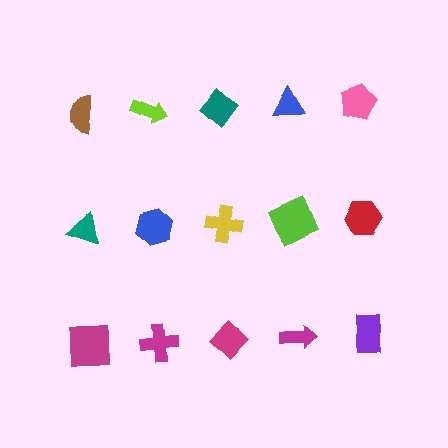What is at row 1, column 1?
A brown semicircle.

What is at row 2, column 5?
A red hexagon.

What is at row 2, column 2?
A blue hexagon.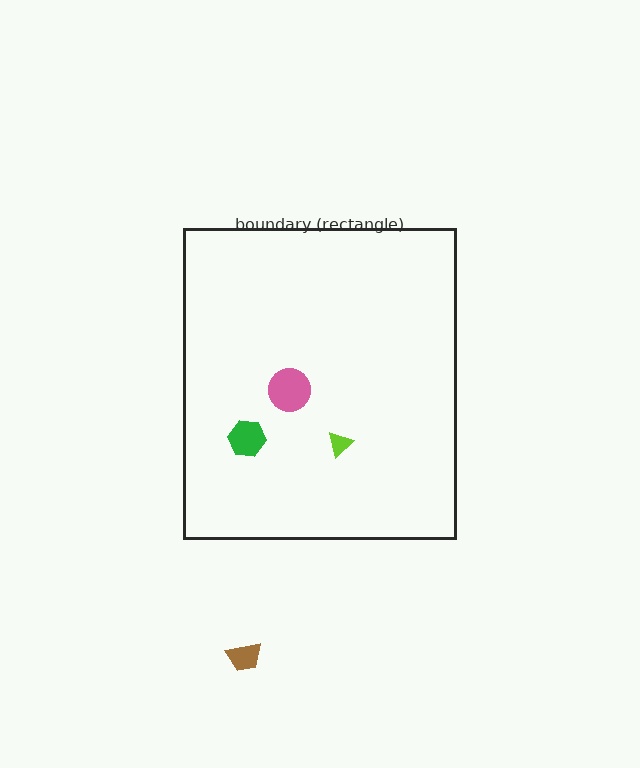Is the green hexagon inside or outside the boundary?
Inside.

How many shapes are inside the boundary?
3 inside, 1 outside.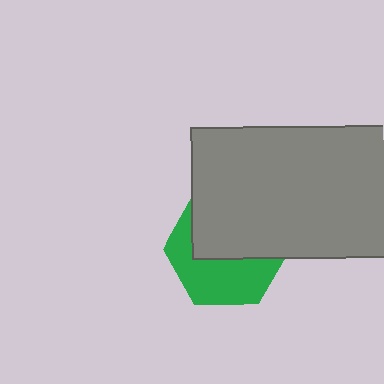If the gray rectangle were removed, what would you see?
You would see the complete green hexagon.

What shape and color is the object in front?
The object in front is a gray rectangle.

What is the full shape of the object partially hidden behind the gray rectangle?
The partially hidden object is a green hexagon.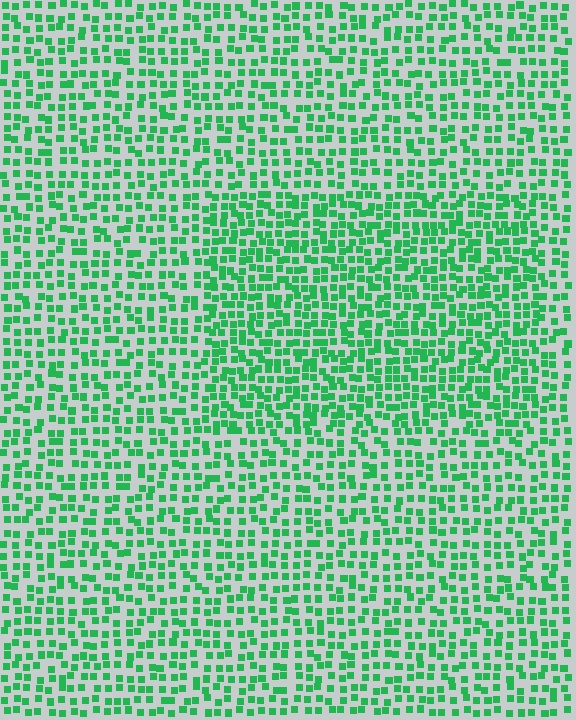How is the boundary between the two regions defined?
The boundary is defined by a change in element density (approximately 1.5x ratio). All elements are the same color, size, and shape.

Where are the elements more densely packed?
The elements are more densely packed inside the rectangle boundary.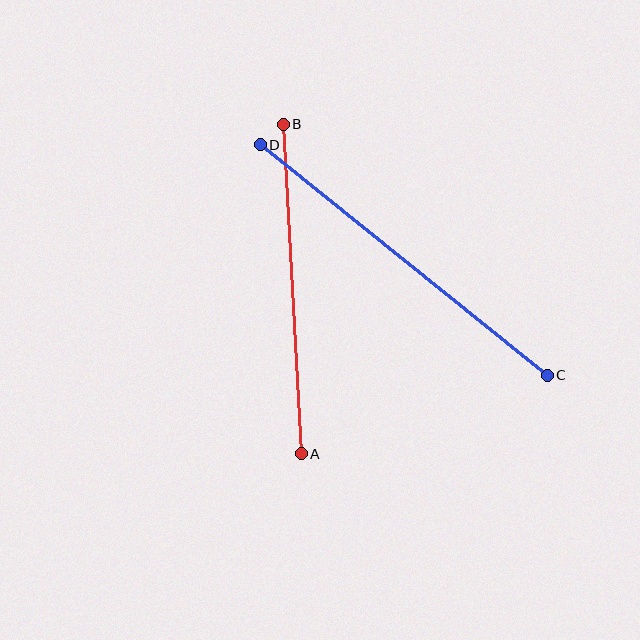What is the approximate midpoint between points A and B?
The midpoint is at approximately (292, 289) pixels.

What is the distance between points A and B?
The distance is approximately 330 pixels.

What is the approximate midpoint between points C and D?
The midpoint is at approximately (404, 260) pixels.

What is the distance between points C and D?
The distance is approximately 368 pixels.